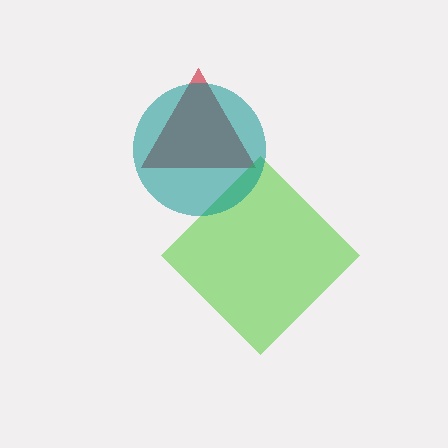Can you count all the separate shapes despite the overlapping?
Yes, there are 3 separate shapes.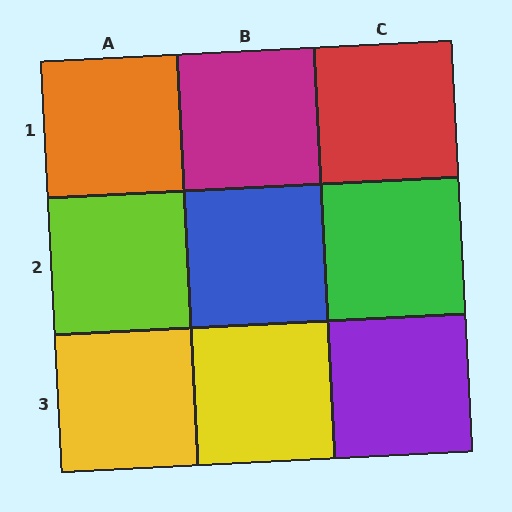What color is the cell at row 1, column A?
Orange.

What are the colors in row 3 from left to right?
Yellow, yellow, purple.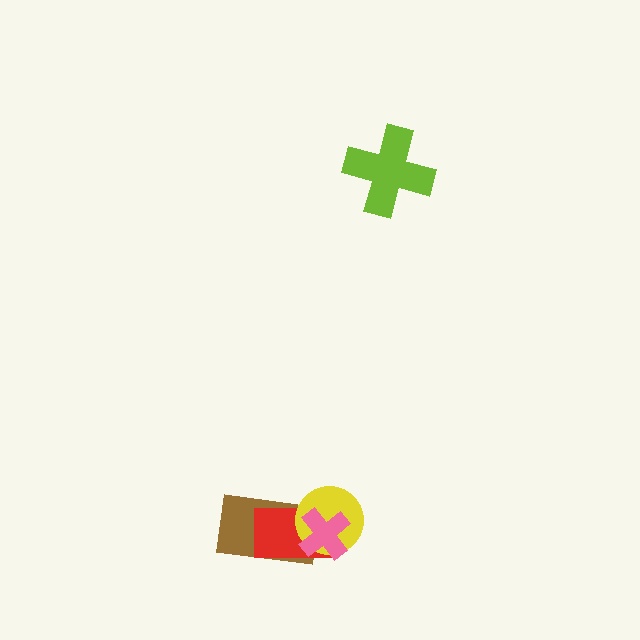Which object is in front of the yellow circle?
The pink cross is in front of the yellow circle.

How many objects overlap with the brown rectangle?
3 objects overlap with the brown rectangle.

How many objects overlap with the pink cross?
3 objects overlap with the pink cross.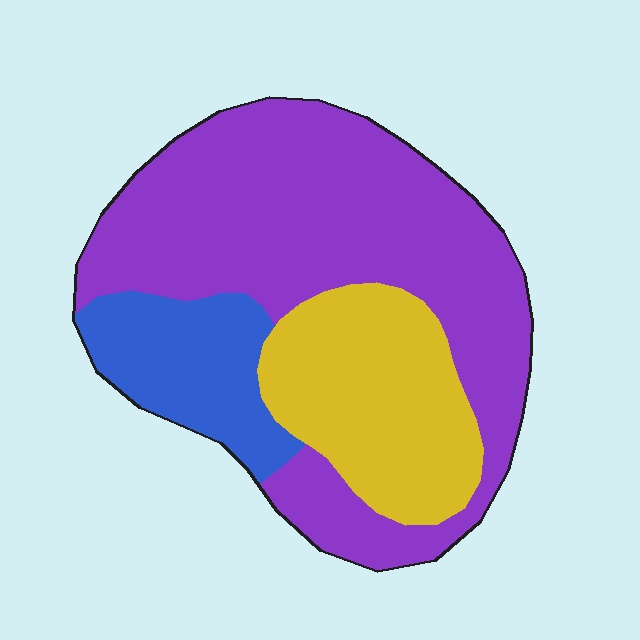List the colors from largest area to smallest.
From largest to smallest: purple, yellow, blue.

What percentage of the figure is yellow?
Yellow covers 25% of the figure.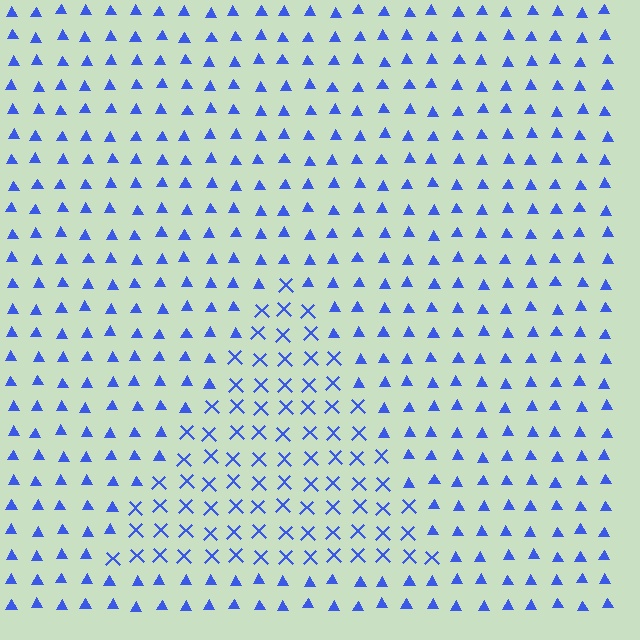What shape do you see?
I see a triangle.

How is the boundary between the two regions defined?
The boundary is defined by a change in element shape: X marks inside vs. triangles outside. All elements share the same color and spacing.